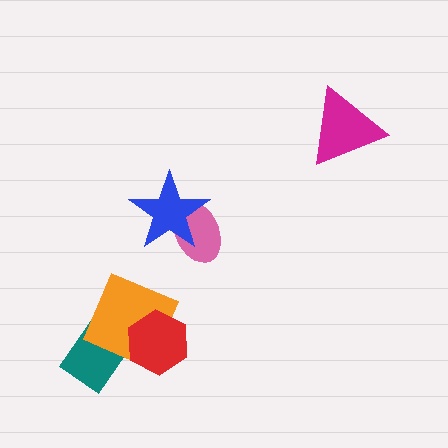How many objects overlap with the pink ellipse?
1 object overlaps with the pink ellipse.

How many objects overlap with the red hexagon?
2 objects overlap with the red hexagon.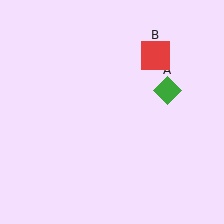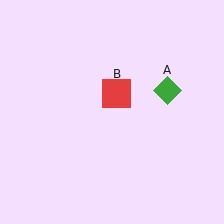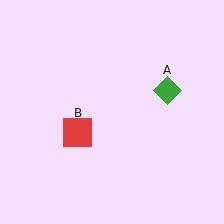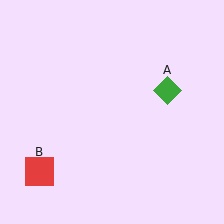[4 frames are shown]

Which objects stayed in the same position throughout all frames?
Green diamond (object A) remained stationary.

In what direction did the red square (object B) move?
The red square (object B) moved down and to the left.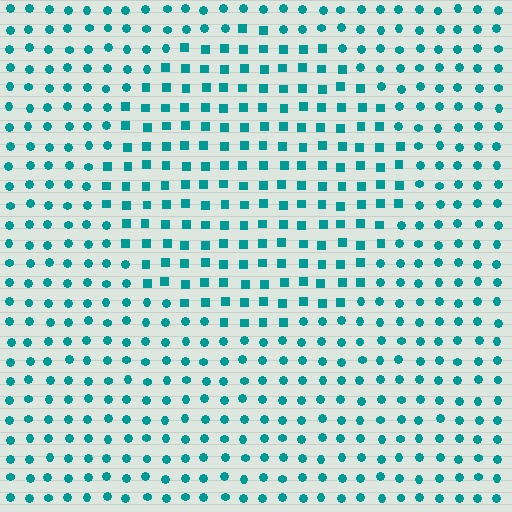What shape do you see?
I see a circle.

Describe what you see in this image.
The image is filled with small teal elements arranged in a uniform grid. A circle-shaped region contains squares, while the surrounding area contains circles. The boundary is defined purely by the change in element shape.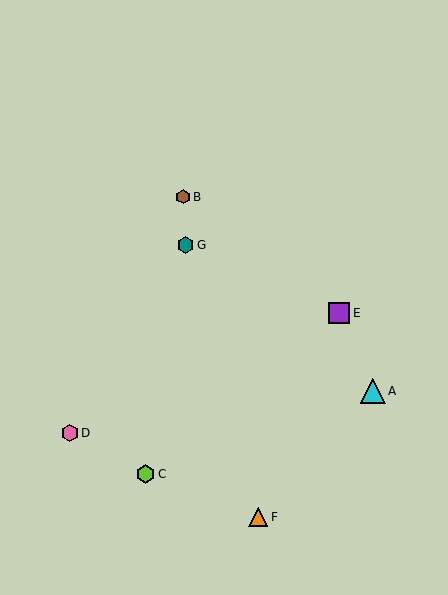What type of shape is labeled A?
Shape A is a cyan triangle.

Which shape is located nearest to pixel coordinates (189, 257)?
The teal hexagon (labeled G) at (186, 245) is nearest to that location.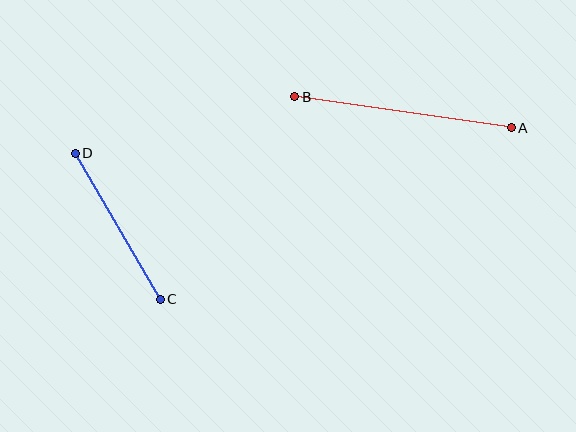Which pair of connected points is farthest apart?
Points A and B are farthest apart.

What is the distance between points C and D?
The distance is approximately 169 pixels.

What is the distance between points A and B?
The distance is approximately 219 pixels.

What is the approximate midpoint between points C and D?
The midpoint is at approximately (118, 226) pixels.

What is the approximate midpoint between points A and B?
The midpoint is at approximately (403, 112) pixels.